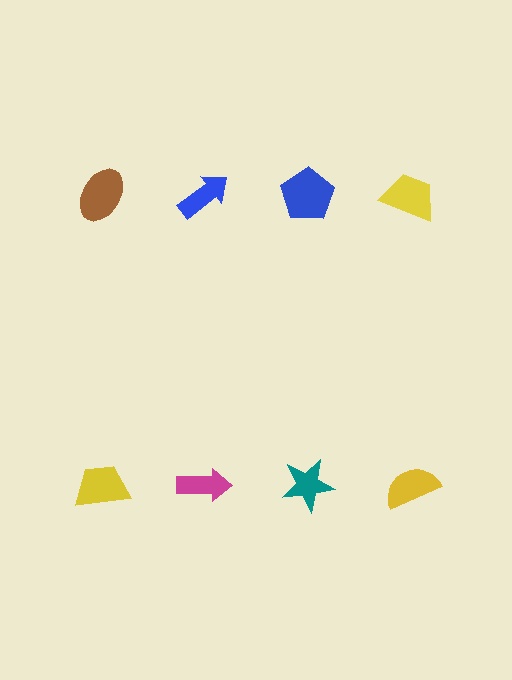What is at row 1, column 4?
A yellow trapezoid.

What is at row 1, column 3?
A blue pentagon.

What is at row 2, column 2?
A magenta arrow.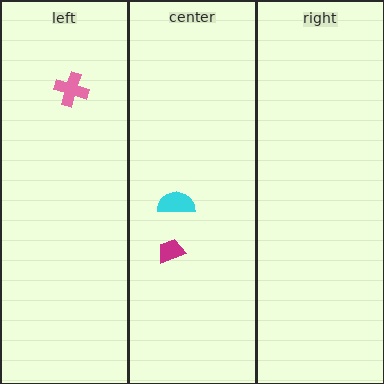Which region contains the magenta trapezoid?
The center region.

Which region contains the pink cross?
The left region.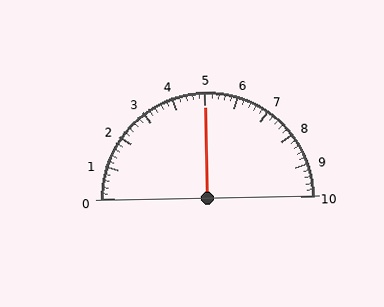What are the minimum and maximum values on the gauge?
The gauge ranges from 0 to 10.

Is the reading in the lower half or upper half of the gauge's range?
The reading is in the upper half of the range (0 to 10).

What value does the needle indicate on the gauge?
The needle indicates approximately 5.0.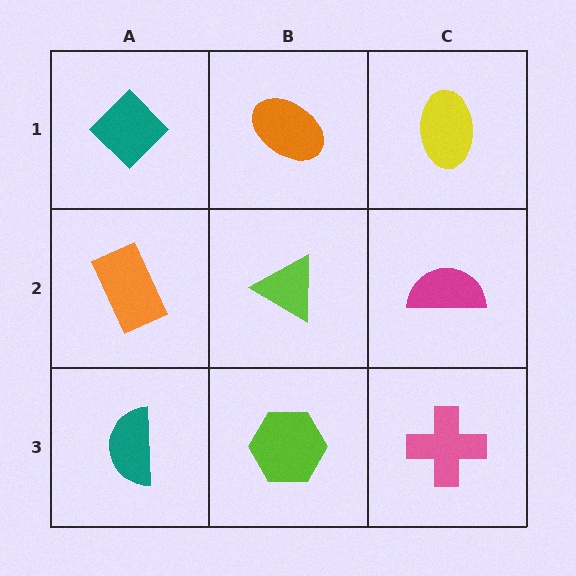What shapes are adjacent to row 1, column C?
A magenta semicircle (row 2, column C), an orange ellipse (row 1, column B).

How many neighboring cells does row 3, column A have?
2.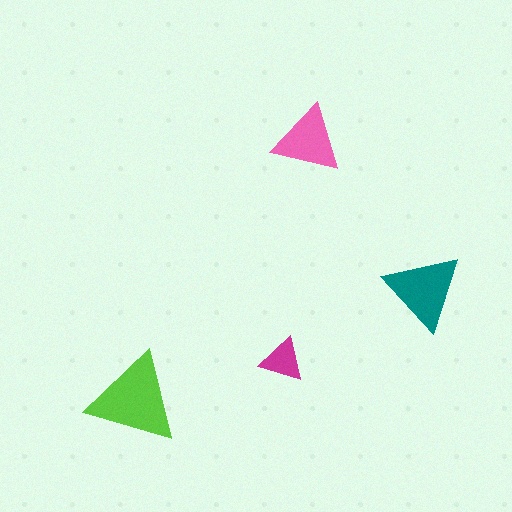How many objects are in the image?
There are 4 objects in the image.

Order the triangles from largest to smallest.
the lime one, the teal one, the pink one, the magenta one.